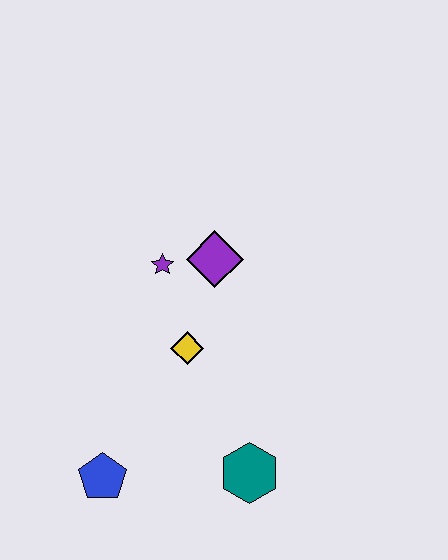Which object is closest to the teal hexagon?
The yellow diamond is closest to the teal hexagon.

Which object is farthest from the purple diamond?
The blue pentagon is farthest from the purple diamond.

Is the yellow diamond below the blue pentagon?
No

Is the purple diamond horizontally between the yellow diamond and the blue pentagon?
No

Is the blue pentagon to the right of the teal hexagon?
No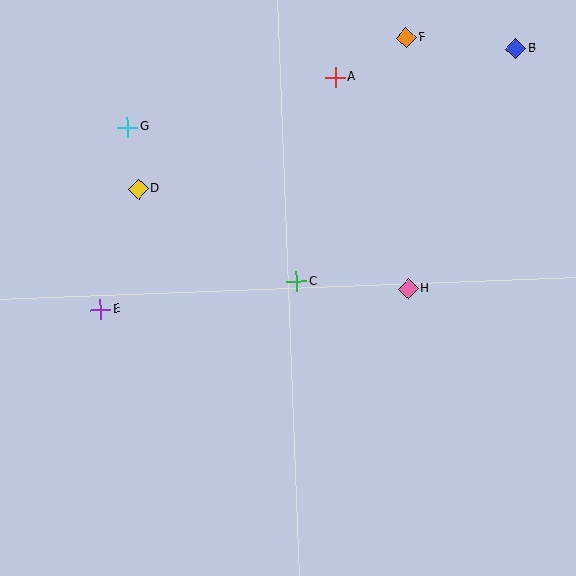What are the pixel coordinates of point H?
Point H is at (408, 289).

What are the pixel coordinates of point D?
Point D is at (138, 189).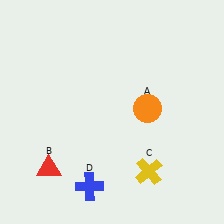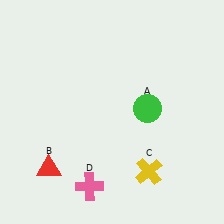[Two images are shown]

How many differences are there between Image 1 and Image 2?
There are 2 differences between the two images.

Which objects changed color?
A changed from orange to green. D changed from blue to pink.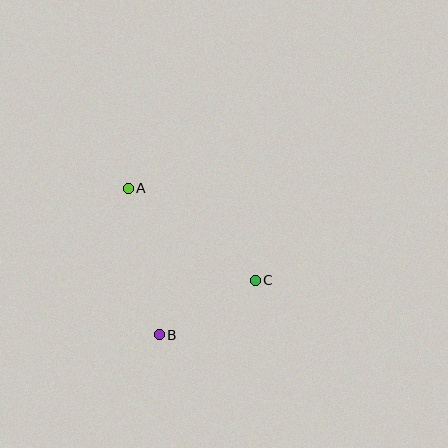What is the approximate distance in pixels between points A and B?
The distance between A and B is approximately 149 pixels.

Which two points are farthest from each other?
Points A and C are farthest from each other.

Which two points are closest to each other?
Points B and C are closest to each other.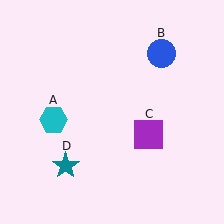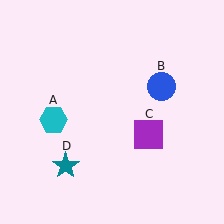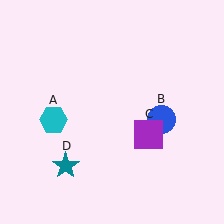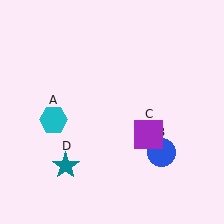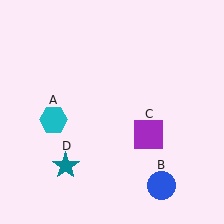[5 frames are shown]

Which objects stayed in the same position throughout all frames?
Cyan hexagon (object A) and purple square (object C) and teal star (object D) remained stationary.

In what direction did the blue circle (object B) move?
The blue circle (object B) moved down.